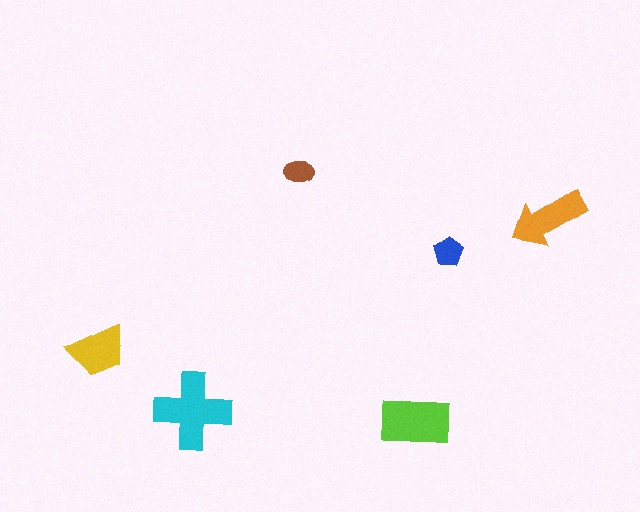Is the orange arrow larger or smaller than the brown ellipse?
Larger.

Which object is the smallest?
The brown ellipse.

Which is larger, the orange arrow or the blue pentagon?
The orange arrow.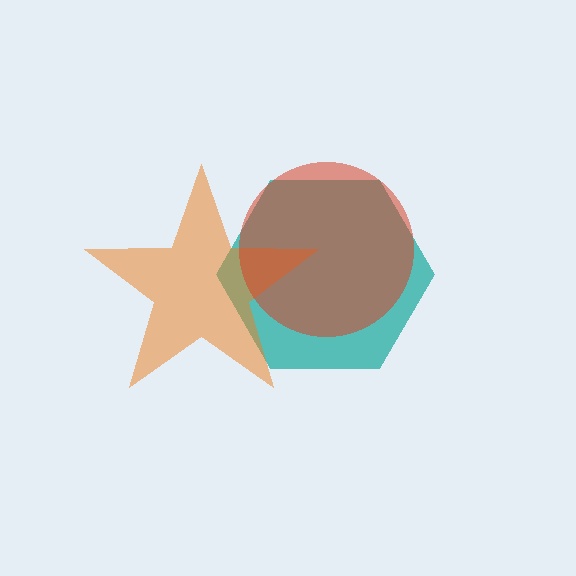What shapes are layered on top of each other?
The layered shapes are: a teal hexagon, an orange star, a red circle.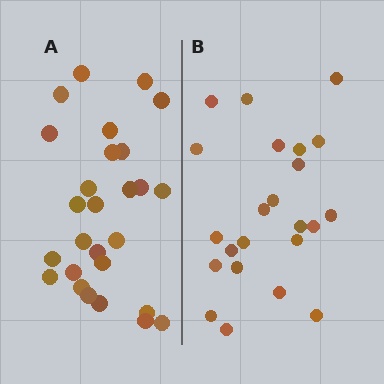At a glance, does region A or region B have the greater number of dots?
Region A (the left region) has more dots.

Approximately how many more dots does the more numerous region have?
Region A has about 4 more dots than region B.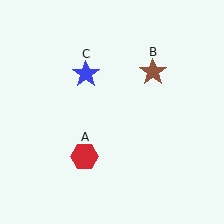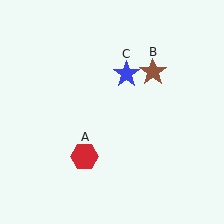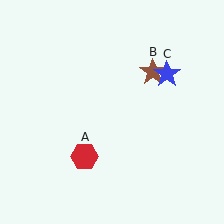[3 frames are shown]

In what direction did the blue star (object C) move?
The blue star (object C) moved right.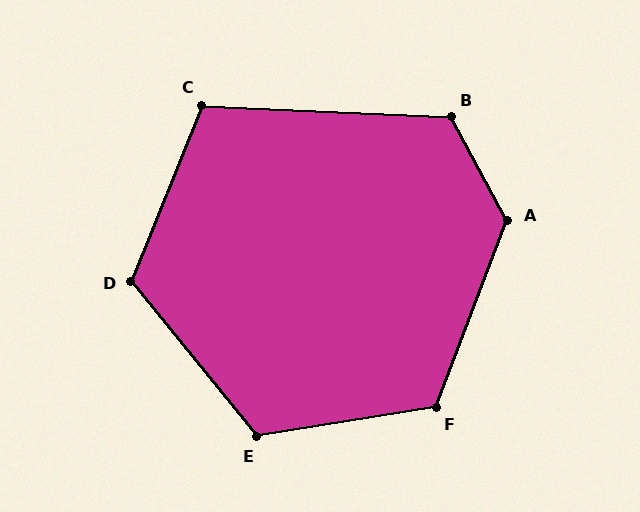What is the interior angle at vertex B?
Approximately 121 degrees (obtuse).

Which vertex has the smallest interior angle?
C, at approximately 110 degrees.